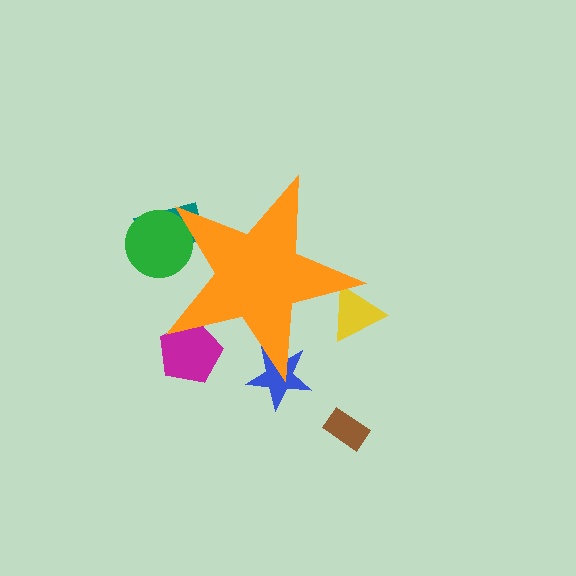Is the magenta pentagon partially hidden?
Yes, the magenta pentagon is partially hidden behind the orange star.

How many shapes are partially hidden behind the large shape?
5 shapes are partially hidden.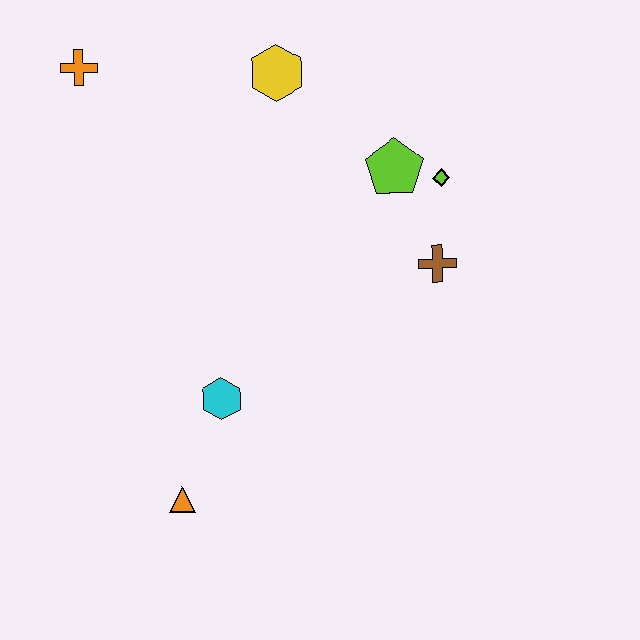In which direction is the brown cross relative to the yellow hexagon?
The brown cross is below the yellow hexagon.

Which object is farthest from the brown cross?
The orange cross is farthest from the brown cross.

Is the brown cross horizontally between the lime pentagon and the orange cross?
No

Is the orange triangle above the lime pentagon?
No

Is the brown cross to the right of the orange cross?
Yes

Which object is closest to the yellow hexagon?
The lime pentagon is closest to the yellow hexagon.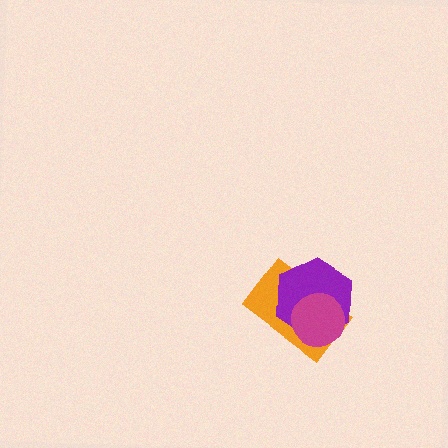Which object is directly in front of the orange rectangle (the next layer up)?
The purple hexagon is directly in front of the orange rectangle.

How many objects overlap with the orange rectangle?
2 objects overlap with the orange rectangle.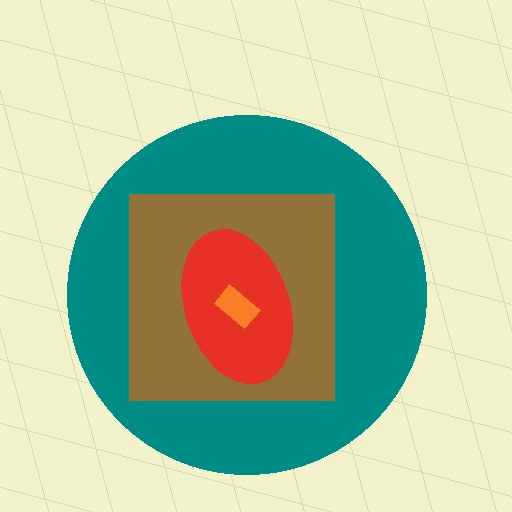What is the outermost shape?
The teal circle.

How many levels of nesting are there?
4.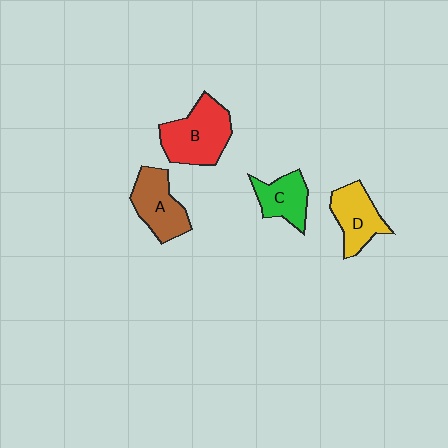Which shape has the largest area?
Shape B (red).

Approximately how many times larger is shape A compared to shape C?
Approximately 1.3 times.